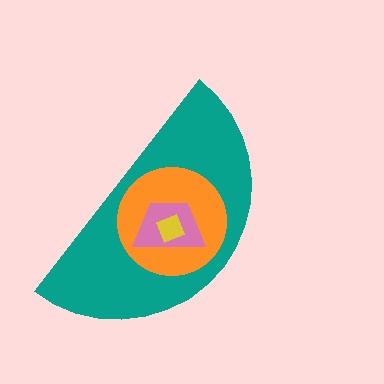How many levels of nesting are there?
4.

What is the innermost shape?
The yellow diamond.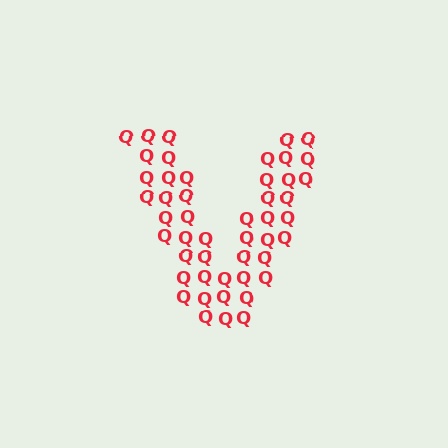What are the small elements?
The small elements are letter Q's.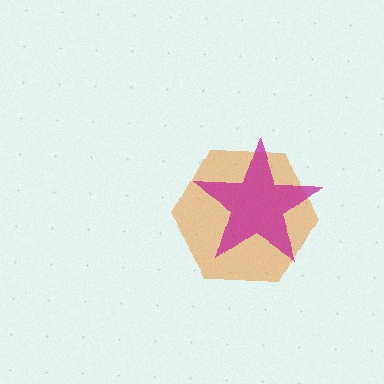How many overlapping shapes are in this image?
There are 2 overlapping shapes in the image.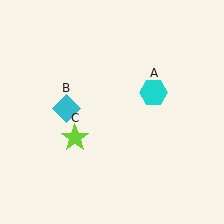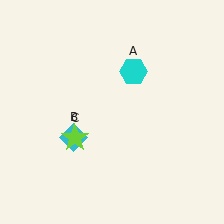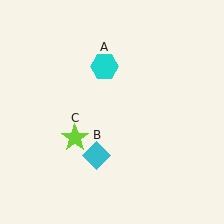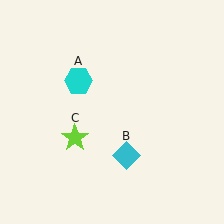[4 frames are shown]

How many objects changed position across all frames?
2 objects changed position: cyan hexagon (object A), cyan diamond (object B).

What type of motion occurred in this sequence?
The cyan hexagon (object A), cyan diamond (object B) rotated counterclockwise around the center of the scene.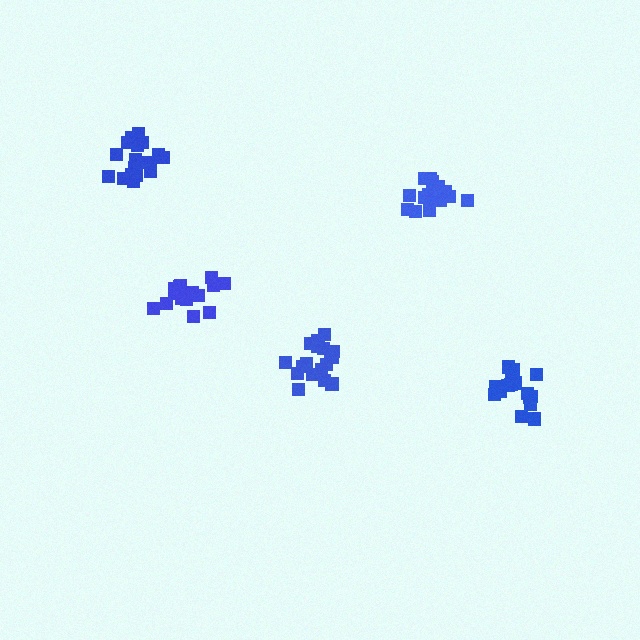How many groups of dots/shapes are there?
There are 5 groups.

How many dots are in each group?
Group 1: 16 dots, Group 2: 18 dots, Group 3: 17 dots, Group 4: 18 dots, Group 5: 18 dots (87 total).